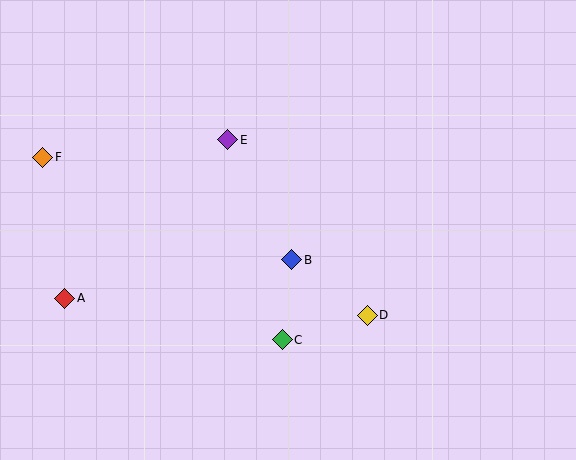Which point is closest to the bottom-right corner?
Point D is closest to the bottom-right corner.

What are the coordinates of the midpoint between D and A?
The midpoint between D and A is at (216, 307).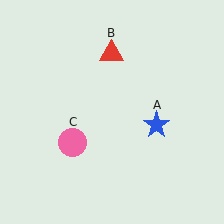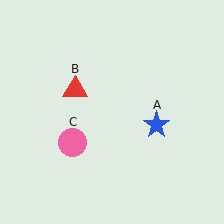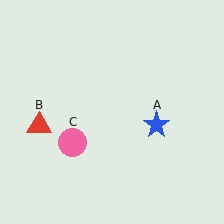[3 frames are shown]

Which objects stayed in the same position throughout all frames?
Blue star (object A) and pink circle (object C) remained stationary.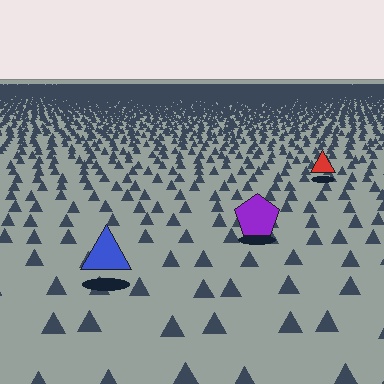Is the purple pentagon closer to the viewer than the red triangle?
Yes. The purple pentagon is closer — you can tell from the texture gradient: the ground texture is coarser near it.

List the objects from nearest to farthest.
From nearest to farthest: the blue triangle, the purple pentagon, the red triangle.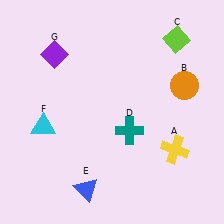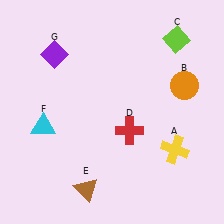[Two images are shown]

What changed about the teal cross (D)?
In Image 1, D is teal. In Image 2, it changed to red.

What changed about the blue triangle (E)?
In Image 1, E is blue. In Image 2, it changed to brown.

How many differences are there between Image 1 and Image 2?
There are 2 differences between the two images.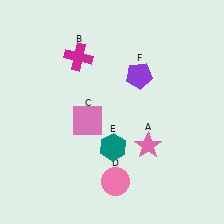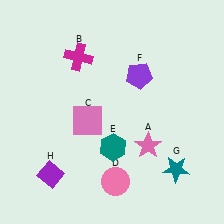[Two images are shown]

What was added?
A teal star (G), a purple diamond (H) were added in Image 2.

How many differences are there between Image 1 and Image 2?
There are 2 differences between the two images.